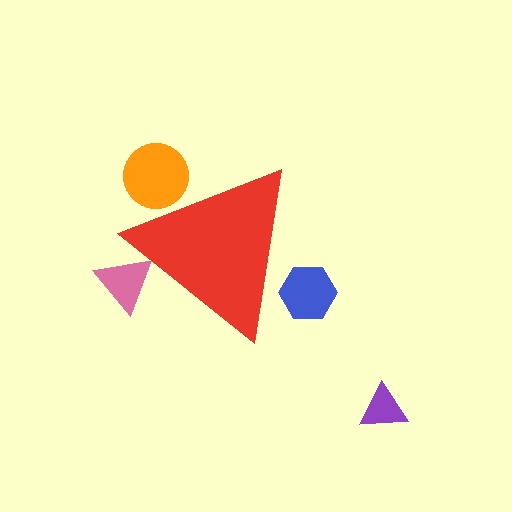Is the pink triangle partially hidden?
Yes, the pink triangle is partially hidden behind the red triangle.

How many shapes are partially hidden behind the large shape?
3 shapes are partially hidden.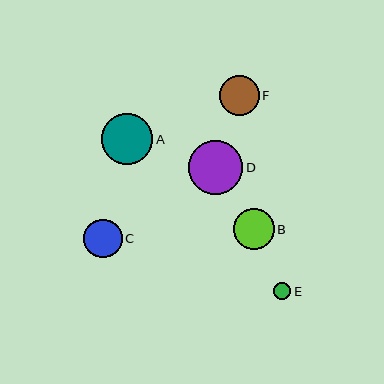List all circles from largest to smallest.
From largest to smallest: D, A, B, F, C, E.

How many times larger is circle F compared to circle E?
Circle F is approximately 2.3 times the size of circle E.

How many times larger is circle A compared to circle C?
Circle A is approximately 1.3 times the size of circle C.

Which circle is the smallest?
Circle E is the smallest with a size of approximately 17 pixels.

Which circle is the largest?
Circle D is the largest with a size of approximately 54 pixels.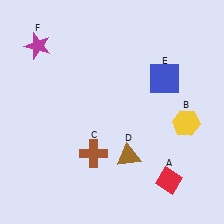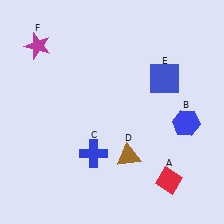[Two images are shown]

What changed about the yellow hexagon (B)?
In Image 1, B is yellow. In Image 2, it changed to blue.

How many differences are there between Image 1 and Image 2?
There are 2 differences between the two images.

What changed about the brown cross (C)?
In Image 1, C is brown. In Image 2, it changed to blue.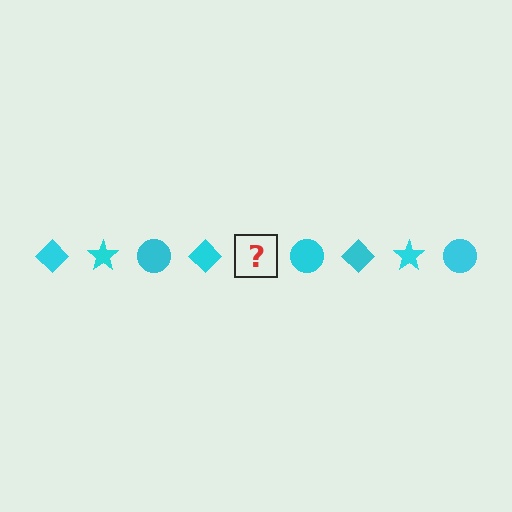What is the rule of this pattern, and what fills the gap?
The rule is that the pattern cycles through diamond, star, circle shapes in cyan. The gap should be filled with a cyan star.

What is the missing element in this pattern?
The missing element is a cyan star.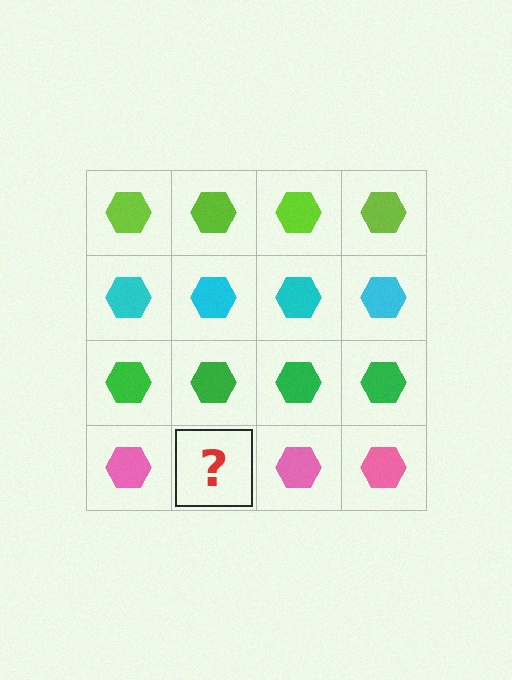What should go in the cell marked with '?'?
The missing cell should contain a pink hexagon.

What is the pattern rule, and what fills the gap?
The rule is that each row has a consistent color. The gap should be filled with a pink hexagon.